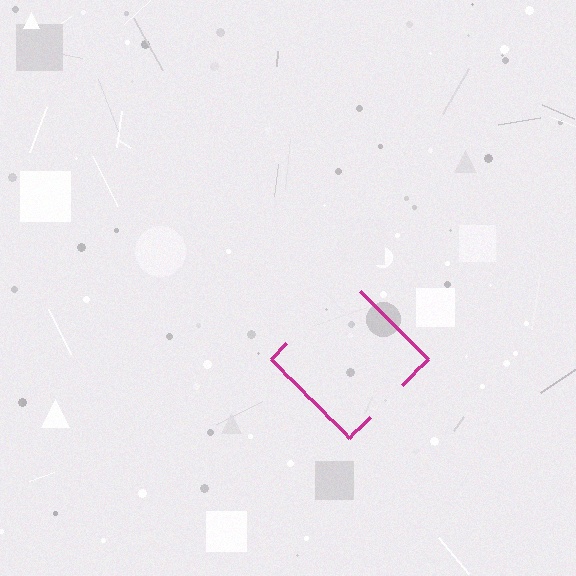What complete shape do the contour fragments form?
The contour fragments form a diamond.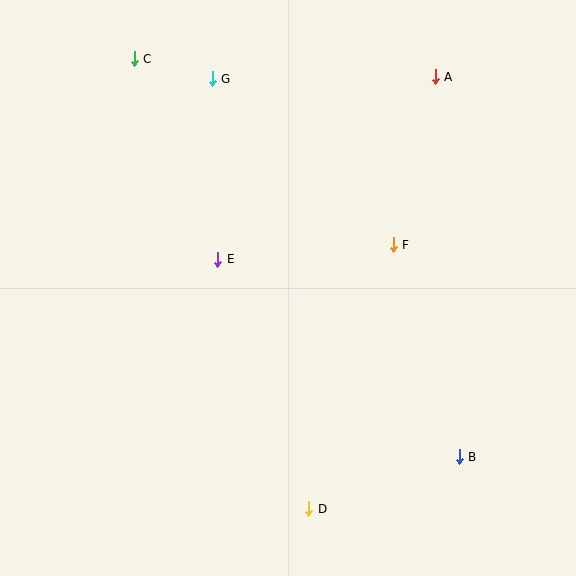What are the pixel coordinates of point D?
Point D is at (309, 509).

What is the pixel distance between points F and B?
The distance between F and B is 222 pixels.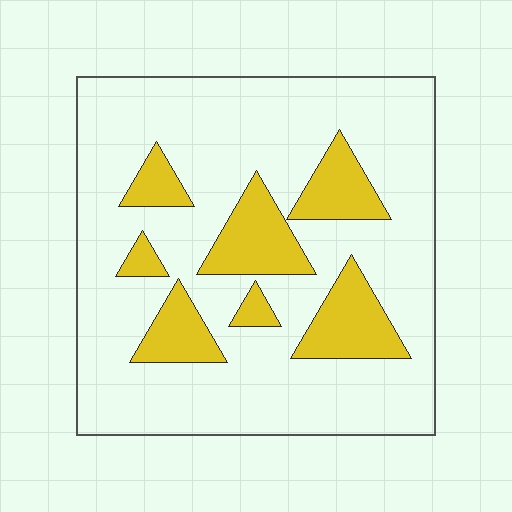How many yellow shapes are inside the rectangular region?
7.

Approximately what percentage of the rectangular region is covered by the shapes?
Approximately 20%.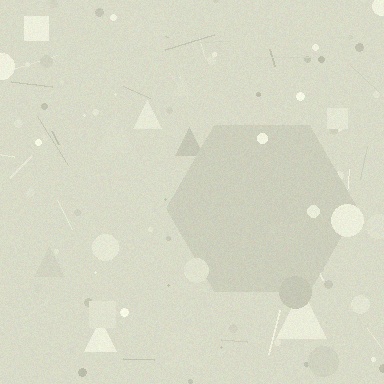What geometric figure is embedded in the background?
A hexagon is embedded in the background.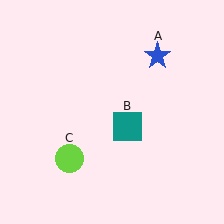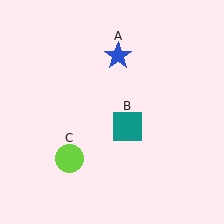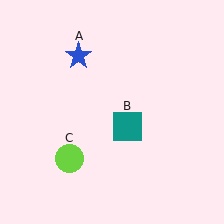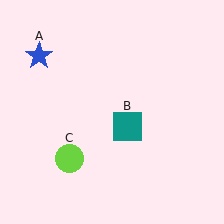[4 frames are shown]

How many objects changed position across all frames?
1 object changed position: blue star (object A).